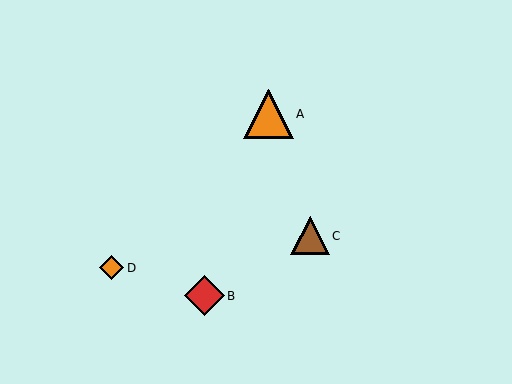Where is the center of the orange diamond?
The center of the orange diamond is at (112, 268).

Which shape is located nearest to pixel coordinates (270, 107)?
The orange triangle (labeled A) at (269, 114) is nearest to that location.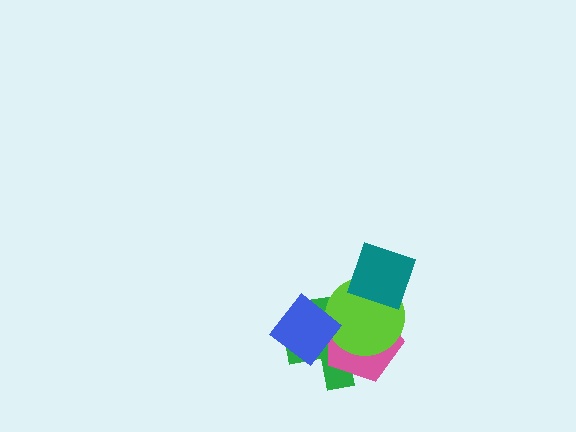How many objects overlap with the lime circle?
4 objects overlap with the lime circle.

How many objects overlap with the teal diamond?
2 objects overlap with the teal diamond.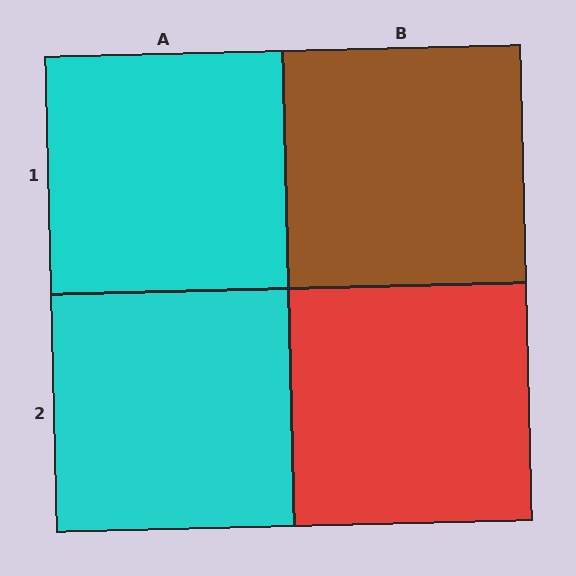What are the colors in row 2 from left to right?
Cyan, red.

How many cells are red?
1 cell is red.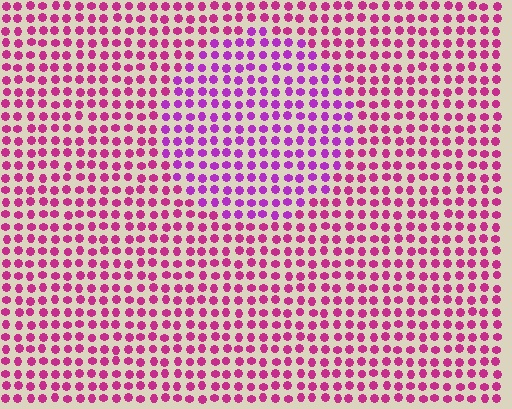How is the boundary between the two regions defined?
The boundary is defined purely by a slight shift in hue (about 30 degrees). Spacing, size, and orientation are identical on both sides.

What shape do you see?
I see a circle.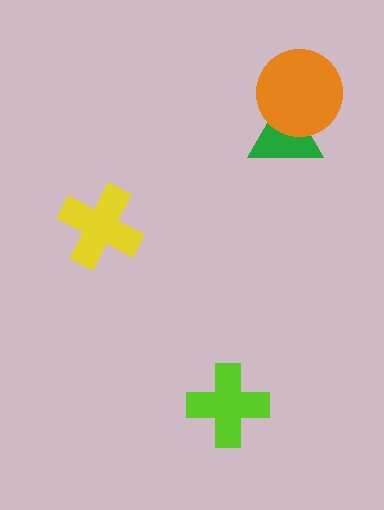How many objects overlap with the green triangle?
1 object overlaps with the green triangle.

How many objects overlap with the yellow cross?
0 objects overlap with the yellow cross.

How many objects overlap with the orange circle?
1 object overlaps with the orange circle.